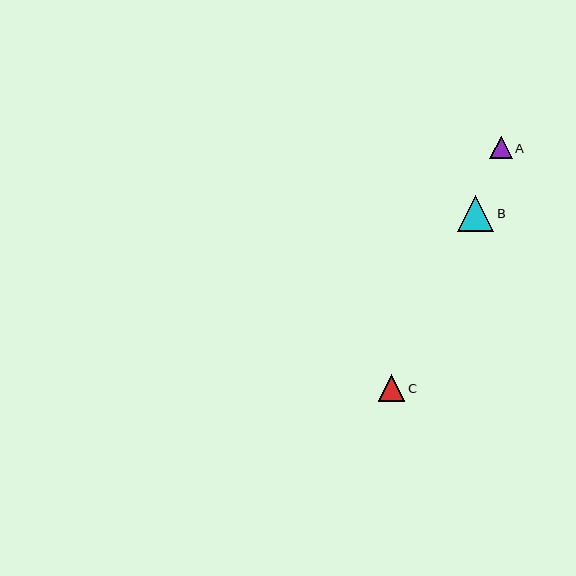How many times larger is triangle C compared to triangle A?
Triangle C is approximately 1.2 times the size of triangle A.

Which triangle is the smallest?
Triangle A is the smallest with a size of approximately 22 pixels.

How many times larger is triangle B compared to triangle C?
Triangle B is approximately 1.4 times the size of triangle C.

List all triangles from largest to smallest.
From largest to smallest: B, C, A.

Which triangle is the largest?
Triangle B is the largest with a size of approximately 36 pixels.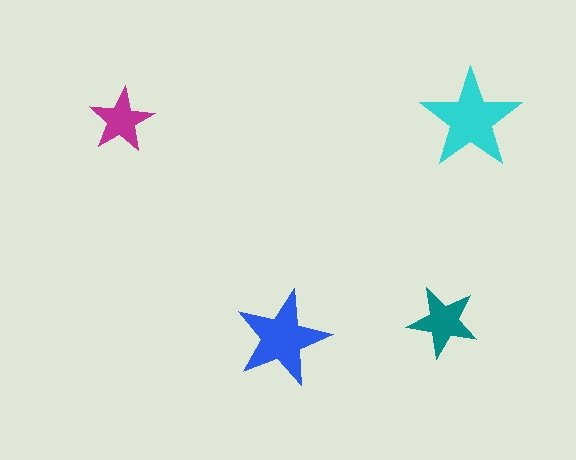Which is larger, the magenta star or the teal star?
The teal one.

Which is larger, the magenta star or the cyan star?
The cyan one.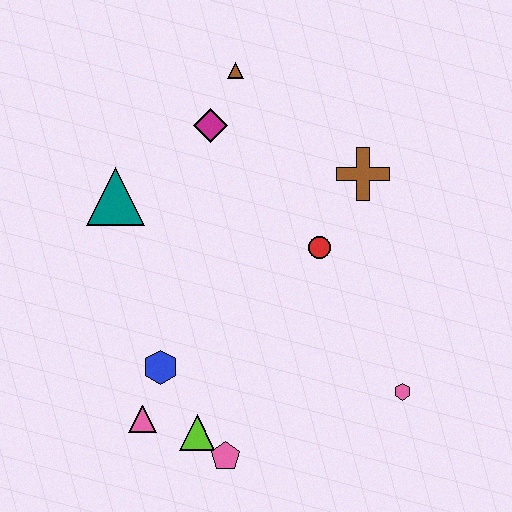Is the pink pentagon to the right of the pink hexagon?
No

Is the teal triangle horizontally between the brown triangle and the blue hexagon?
No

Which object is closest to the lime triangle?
The pink pentagon is closest to the lime triangle.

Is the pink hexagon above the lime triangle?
Yes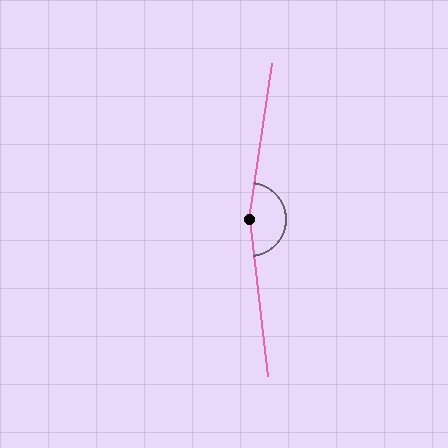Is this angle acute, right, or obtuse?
It is obtuse.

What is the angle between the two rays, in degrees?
Approximately 165 degrees.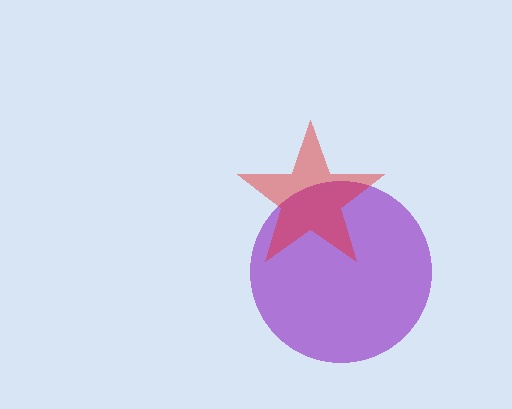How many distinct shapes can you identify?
There are 2 distinct shapes: a purple circle, a red star.